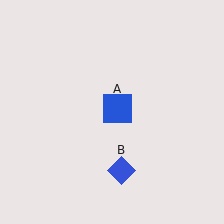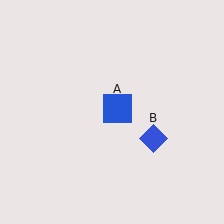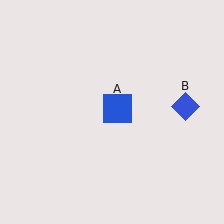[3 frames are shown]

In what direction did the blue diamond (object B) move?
The blue diamond (object B) moved up and to the right.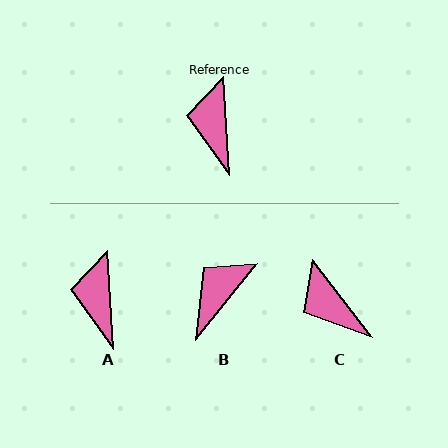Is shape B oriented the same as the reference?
No, it is off by about 42 degrees.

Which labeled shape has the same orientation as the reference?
A.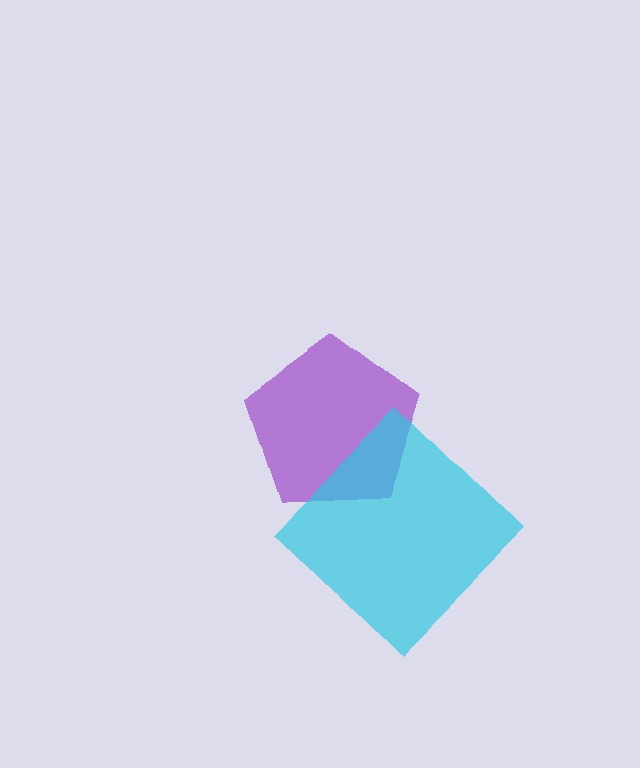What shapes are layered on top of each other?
The layered shapes are: a purple pentagon, a cyan diamond.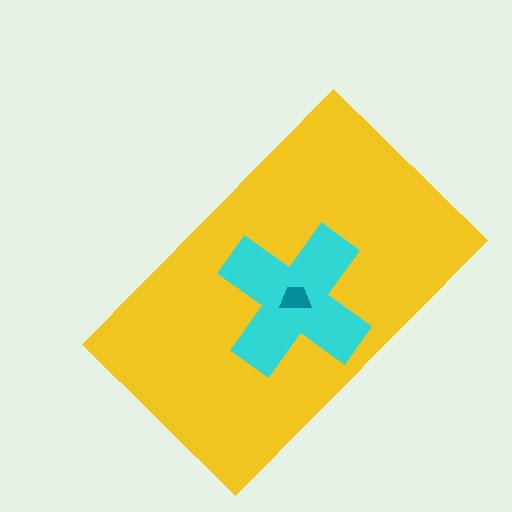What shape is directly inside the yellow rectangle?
The cyan cross.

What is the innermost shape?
The teal trapezoid.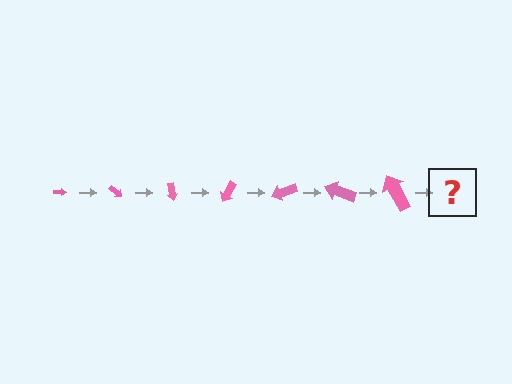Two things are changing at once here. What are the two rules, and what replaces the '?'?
The two rules are that the arrow grows larger each step and it rotates 40 degrees each step. The '?' should be an arrow, larger than the previous one and rotated 280 degrees from the start.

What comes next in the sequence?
The next element should be an arrow, larger than the previous one and rotated 280 degrees from the start.